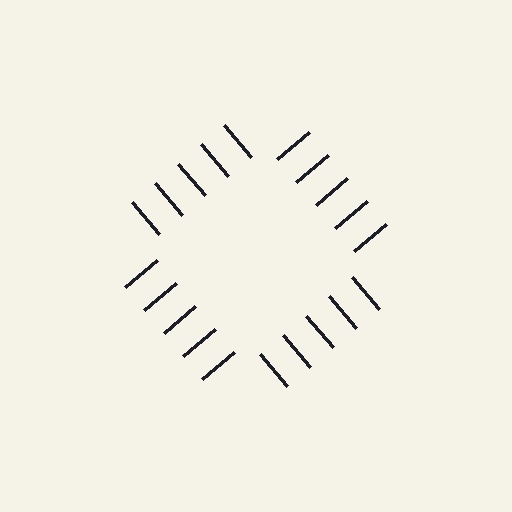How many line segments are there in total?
20 — 5 along each of the 4 edges.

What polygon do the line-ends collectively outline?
An illusory square — the line segments terminate on its edges but no continuous stroke is drawn.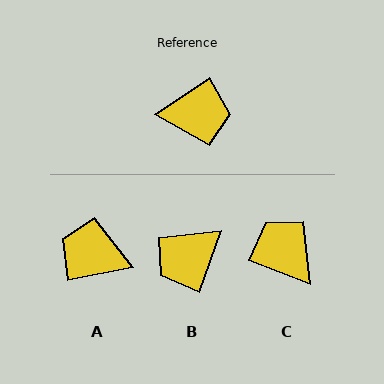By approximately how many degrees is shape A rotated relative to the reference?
Approximately 157 degrees counter-clockwise.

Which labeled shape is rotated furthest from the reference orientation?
A, about 157 degrees away.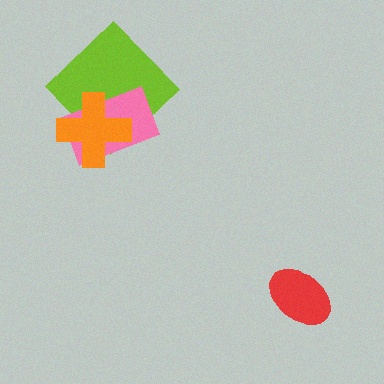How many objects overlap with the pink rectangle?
2 objects overlap with the pink rectangle.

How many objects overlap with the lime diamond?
2 objects overlap with the lime diamond.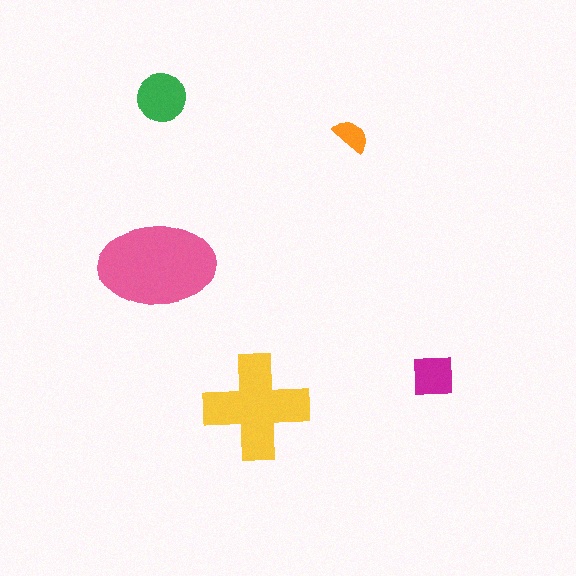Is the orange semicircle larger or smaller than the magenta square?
Smaller.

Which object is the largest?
The pink ellipse.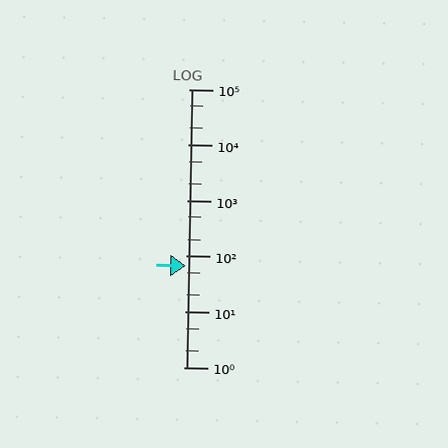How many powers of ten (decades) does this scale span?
The scale spans 5 decades, from 1 to 100000.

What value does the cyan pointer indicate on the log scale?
The pointer indicates approximately 68.